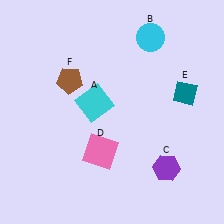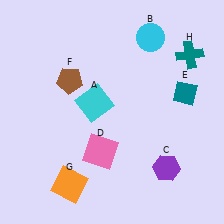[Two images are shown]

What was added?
An orange square (G), a teal cross (H) were added in Image 2.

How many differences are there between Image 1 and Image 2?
There are 2 differences between the two images.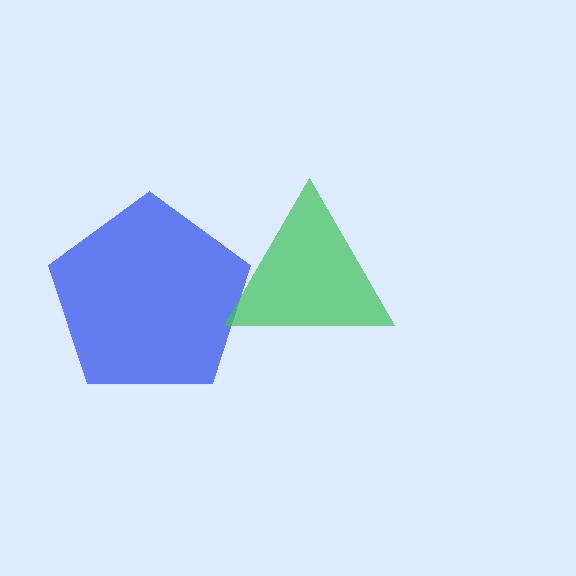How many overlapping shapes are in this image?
There are 2 overlapping shapes in the image.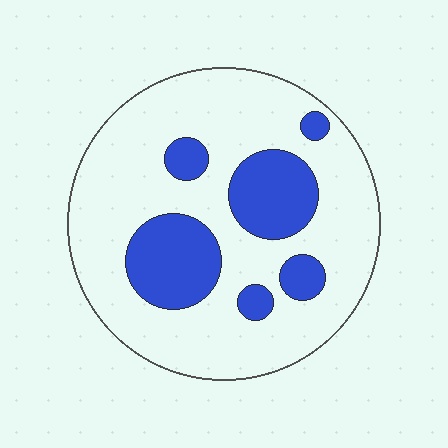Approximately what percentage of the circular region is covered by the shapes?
Approximately 25%.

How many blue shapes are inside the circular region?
6.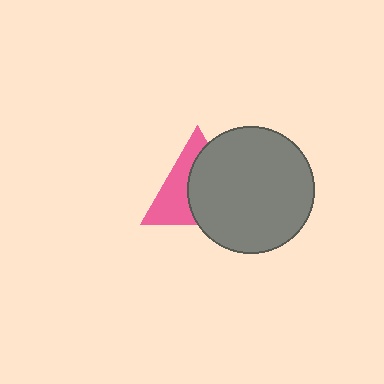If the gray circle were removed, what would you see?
You would see the complete pink triangle.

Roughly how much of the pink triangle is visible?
A small part of it is visible (roughly 44%).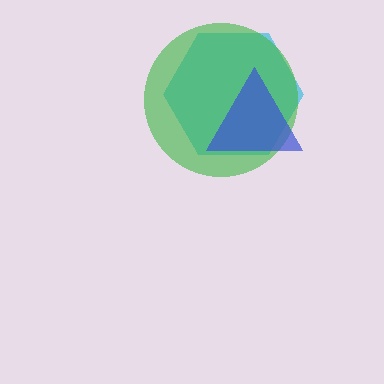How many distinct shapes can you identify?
There are 3 distinct shapes: a cyan hexagon, a green circle, a blue triangle.